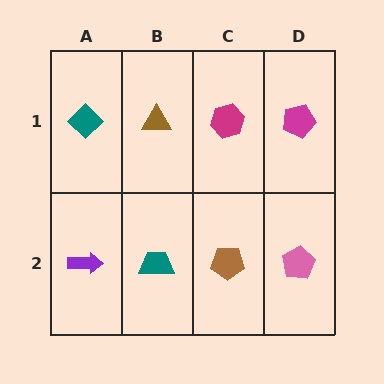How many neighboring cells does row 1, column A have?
2.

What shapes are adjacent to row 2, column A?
A teal diamond (row 1, column A), a teal trapezoid (row 2, column B).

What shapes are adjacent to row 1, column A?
A purple arrow (row 2, column A), a brown triangle (row 1, column B).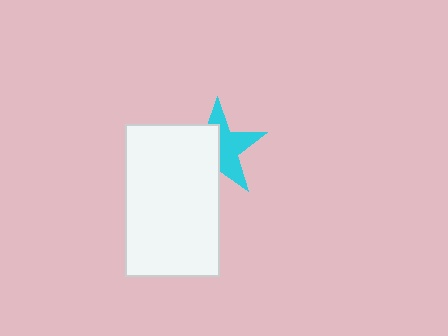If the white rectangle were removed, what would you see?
You would see the complete cyan star.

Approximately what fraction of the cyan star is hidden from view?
Roughly 49% of the cyan star is hidden behind the white rectangle.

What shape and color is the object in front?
The object in front is a white rectangle.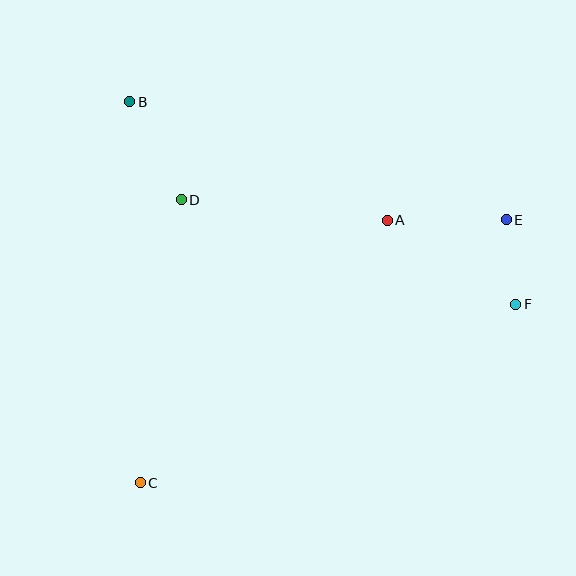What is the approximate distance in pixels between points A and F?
The distance between A and F is approximately 154 pixels.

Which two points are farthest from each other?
Points C and E are farthest from each other.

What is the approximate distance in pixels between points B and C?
The distance between B and C is approximately 381 pixels.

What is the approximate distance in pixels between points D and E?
The distance between D and E is approximately 325 pixels.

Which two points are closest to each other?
Points E and F are closest to each other.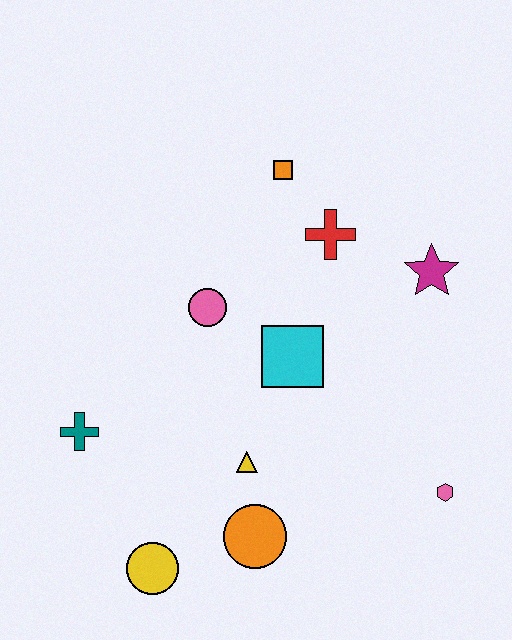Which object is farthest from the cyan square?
The yellow circle is farthest from the cyan square.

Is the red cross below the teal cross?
No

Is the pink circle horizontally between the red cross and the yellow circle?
Yes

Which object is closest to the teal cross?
The yellow circle is closest to the teal cross.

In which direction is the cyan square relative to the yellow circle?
The cyan square is above the yellow circle.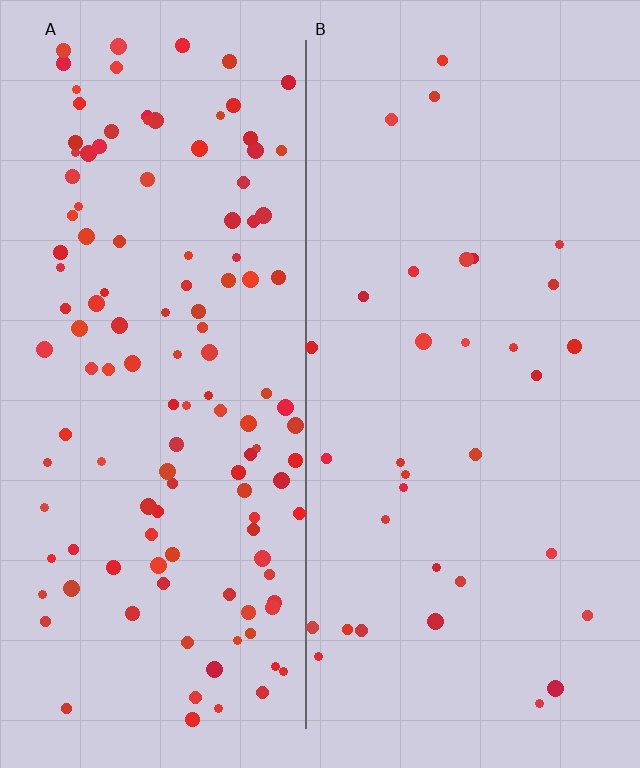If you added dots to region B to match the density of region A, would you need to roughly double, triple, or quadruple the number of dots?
Approximately quadruple.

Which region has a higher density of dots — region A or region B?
A (the left).